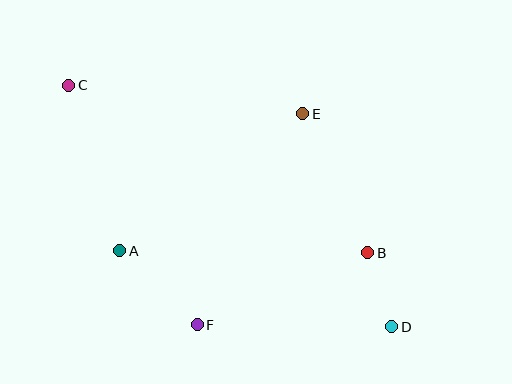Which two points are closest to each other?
Points B and D are closest to each other.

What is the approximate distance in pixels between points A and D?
The distance between A and D is approximately 282 pixels.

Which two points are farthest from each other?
Points C and D are farthest from each other.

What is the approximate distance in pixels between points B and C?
The distance between B and C is approximately 343 pixels.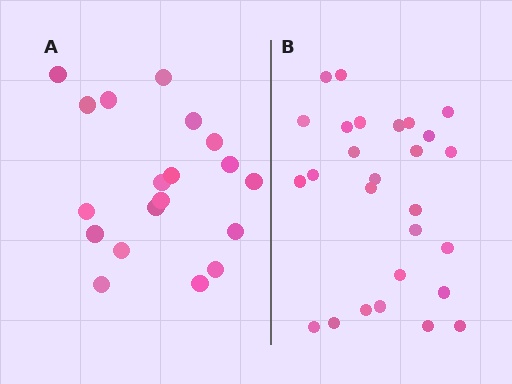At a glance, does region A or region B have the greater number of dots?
Region B (the right region) has more dots.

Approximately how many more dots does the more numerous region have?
Region B has roughly 8 or so more dots than region A.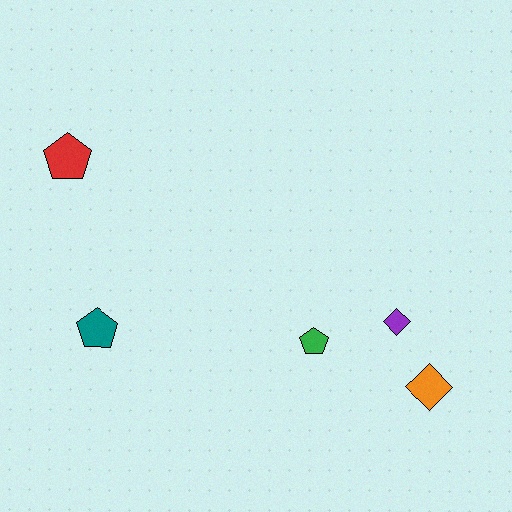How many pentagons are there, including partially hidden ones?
There are 3 pentagons.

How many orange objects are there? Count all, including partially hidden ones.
There is 1 orange object.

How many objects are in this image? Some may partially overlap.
There are 5 objects.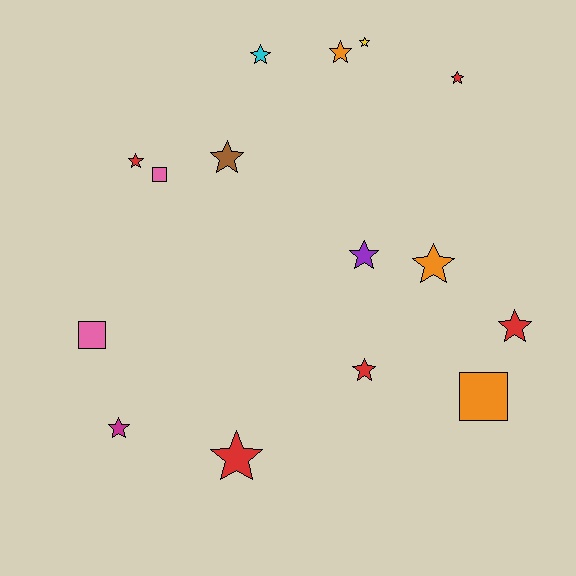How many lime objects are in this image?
There are no lime objects.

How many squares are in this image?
There are 3 squares.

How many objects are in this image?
There are 15 objects.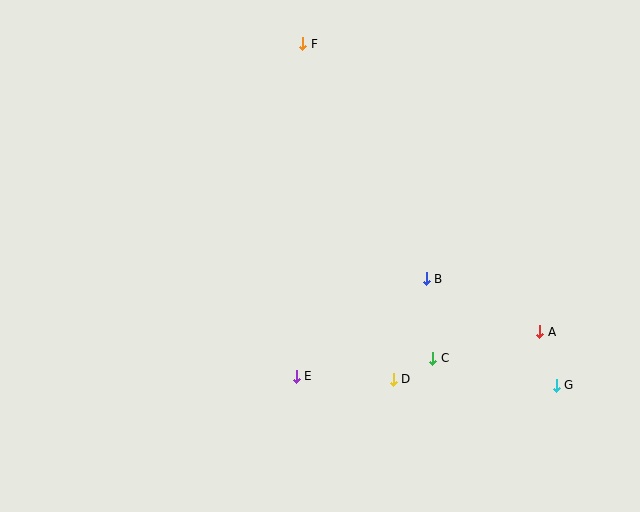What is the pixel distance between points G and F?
The distance between G and F is 425 pixels.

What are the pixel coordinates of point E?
Point E is at (296, 376).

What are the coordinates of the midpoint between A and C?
The midpoint between A and C is at (486, 345).